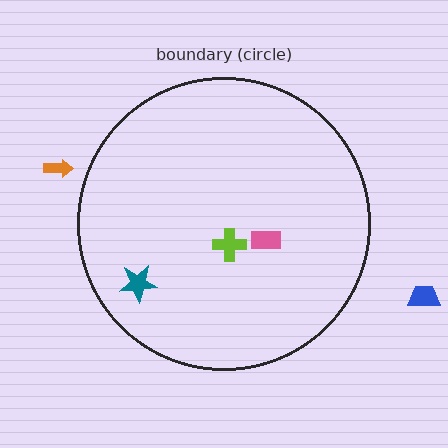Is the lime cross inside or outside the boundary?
Inside.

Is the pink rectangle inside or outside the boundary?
Inside.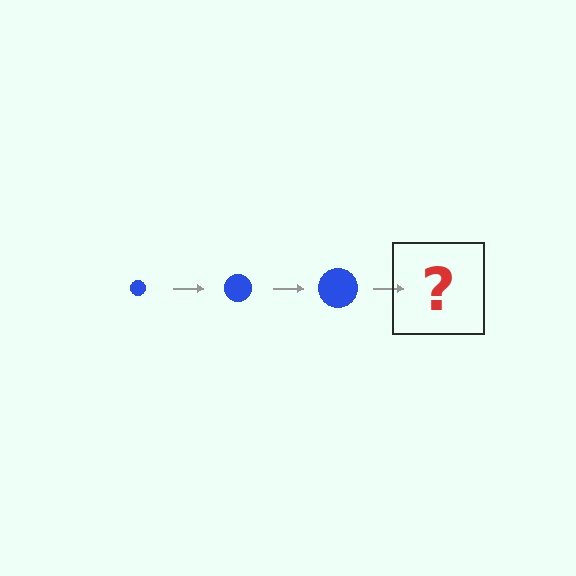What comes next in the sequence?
The next element should be a blue circle, larger than the previous one.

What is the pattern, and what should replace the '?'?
The pattern is that the circle gets progressively larger each step. The '?' should be a blue circle, larger than the previous one.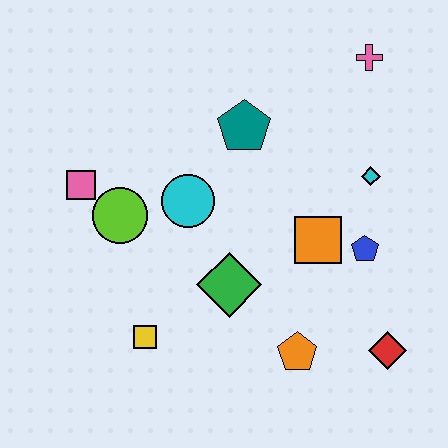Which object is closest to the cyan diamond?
The blue pentagon is closest to the cyan diamond.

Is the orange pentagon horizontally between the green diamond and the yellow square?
No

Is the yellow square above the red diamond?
Yes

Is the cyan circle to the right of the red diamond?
No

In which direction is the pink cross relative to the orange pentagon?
The pink cross is above the orange pentagon.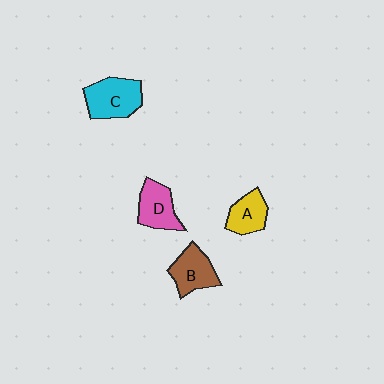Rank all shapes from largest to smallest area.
From largest to smallest: C (cyan), B (brown), D (pink), A (yellow).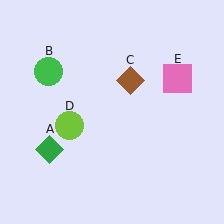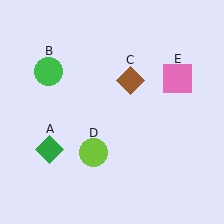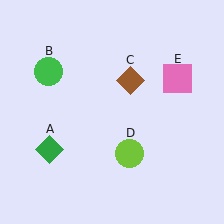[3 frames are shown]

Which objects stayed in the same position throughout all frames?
Green diamond (object A) and green circle (object B) and brown diamond (object C) and pink square (object E) remained stationary.